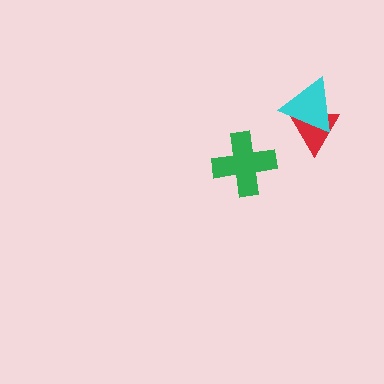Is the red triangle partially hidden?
Yes, it is partially covered by another shape.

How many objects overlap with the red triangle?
1 object overlaps with the red triangle.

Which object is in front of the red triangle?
The cyan triangle is in front of the red triangle.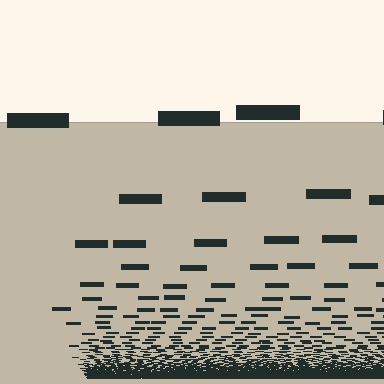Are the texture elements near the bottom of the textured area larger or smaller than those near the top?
Smaller. The gradient is inverted — elements near the bottom are smaller and denser.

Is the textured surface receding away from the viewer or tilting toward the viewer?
The surface appears to tilt toward the viewer. Texture elements get larger and sparser toward the top.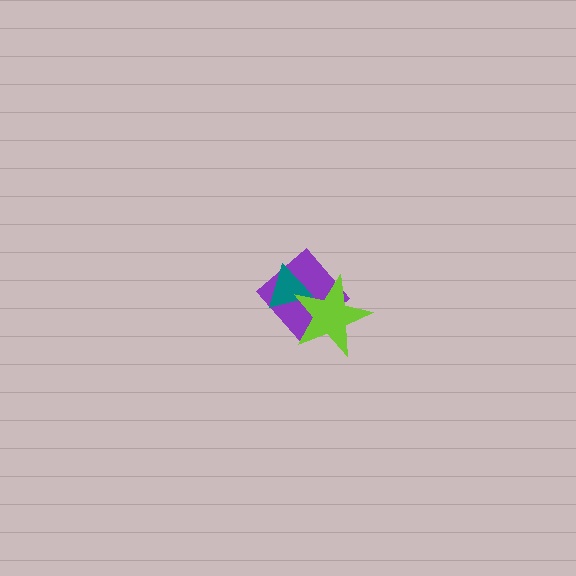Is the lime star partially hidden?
No, no other shape covers it.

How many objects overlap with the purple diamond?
2 objects overlap with the purple diamond.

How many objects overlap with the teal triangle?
2 objects overlap with the teal triangle.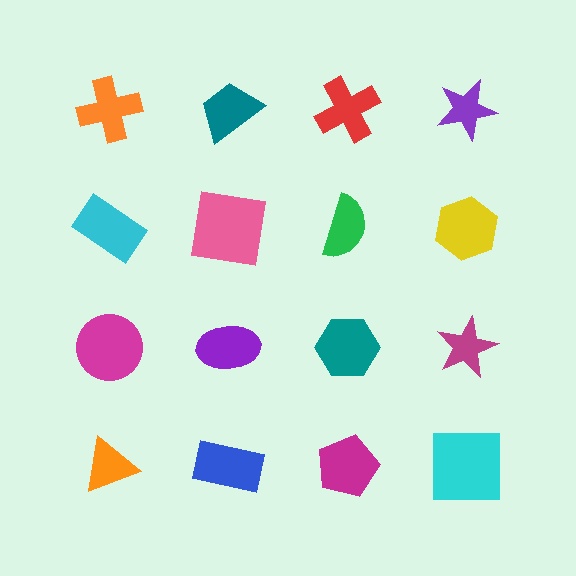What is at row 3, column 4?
A magenta star.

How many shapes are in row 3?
4 shapes.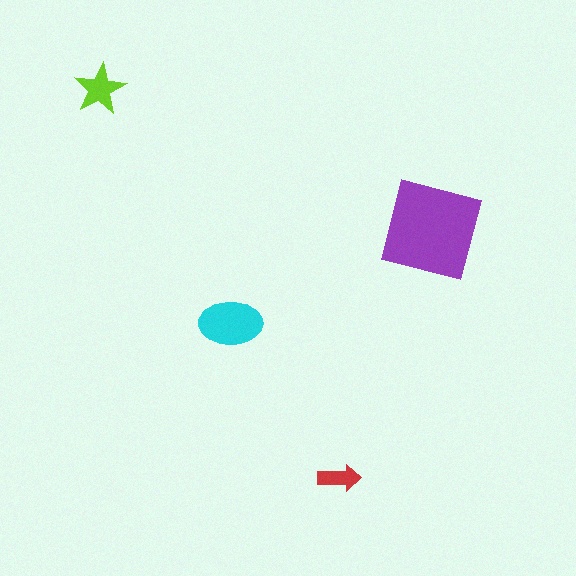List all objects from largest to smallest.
The purple square, the cyan ellipse, the lime star, the red arrow.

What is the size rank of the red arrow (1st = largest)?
4th.